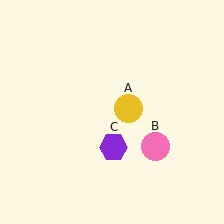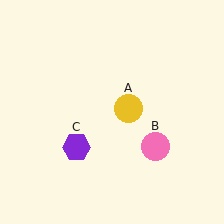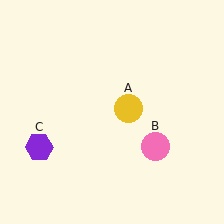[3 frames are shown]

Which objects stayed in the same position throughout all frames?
Yellow circle (object A) and pink circle (object B) remained stationary.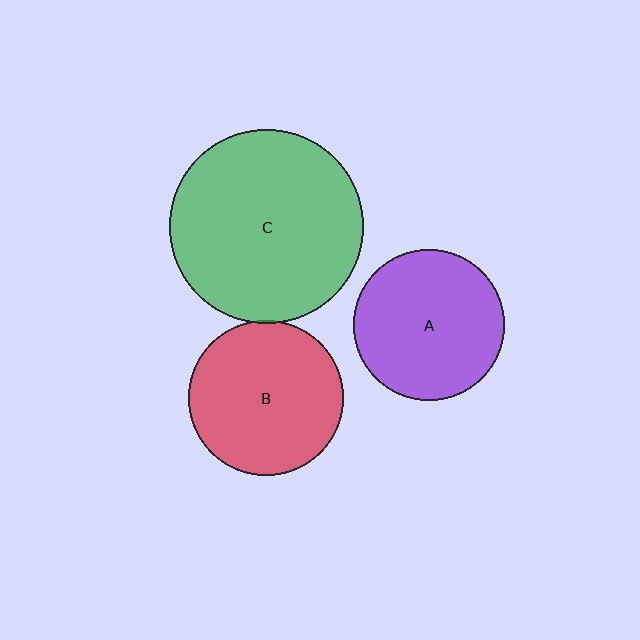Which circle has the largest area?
Circle C (green).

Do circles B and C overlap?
Yes.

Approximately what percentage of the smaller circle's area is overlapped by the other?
Approximately 5%.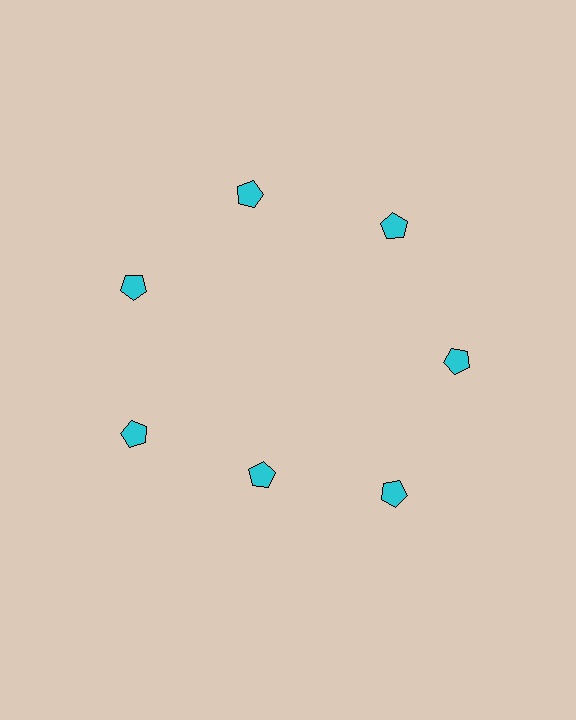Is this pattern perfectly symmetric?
No. The 7 cyan pentagons are arranged in a ring, but one element near the 6 o'clock position is pulled inward toward the center, breaking the 7-fold rotational symmetry.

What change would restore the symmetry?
The symmetry would be restored by moving it outward, back onto the ring so that all 7 pentagons sit at equal angles and equal distance from the center.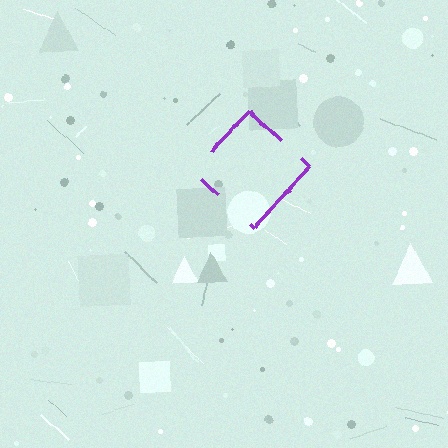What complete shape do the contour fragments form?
The contour fragments form a diamond.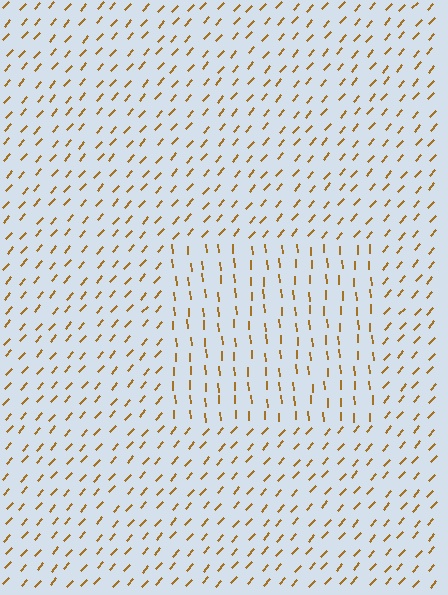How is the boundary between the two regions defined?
The boundary is defined purely by a change in line orientation (approximately 45 degrees difference). All lines are the same color and thickness.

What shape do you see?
I see a rectangle.